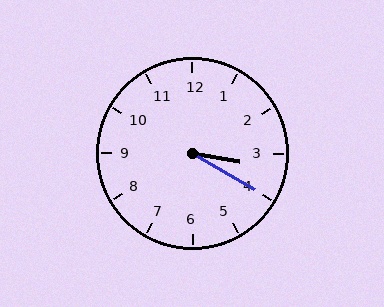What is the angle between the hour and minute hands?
Approximately 20 degrees.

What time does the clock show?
3:20.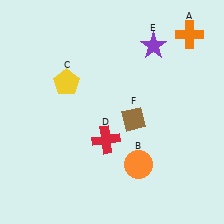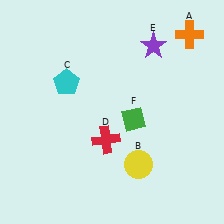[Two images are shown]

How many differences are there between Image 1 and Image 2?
There are 3 differences between the two images.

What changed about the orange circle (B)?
In Image 1, B is orange. In Image 2, it changed to yellow.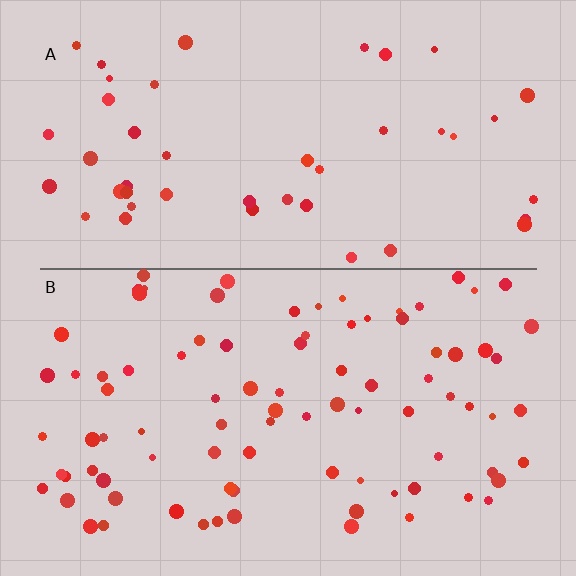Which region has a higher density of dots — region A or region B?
B (the bottom).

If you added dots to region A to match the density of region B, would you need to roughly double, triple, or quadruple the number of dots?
Approximately double.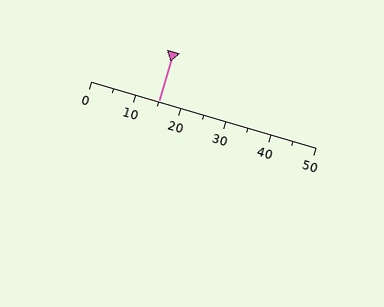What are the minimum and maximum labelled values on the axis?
The axis runs from 0 to 50.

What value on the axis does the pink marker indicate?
The marker indicates approximately 15.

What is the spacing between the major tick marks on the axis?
The major ticks are spaced 10 apart.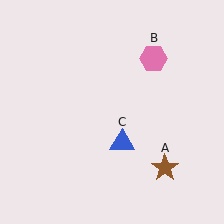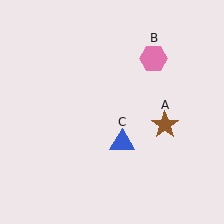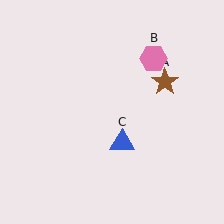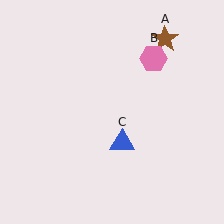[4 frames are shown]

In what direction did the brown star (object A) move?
The brown star (object A) moved up.